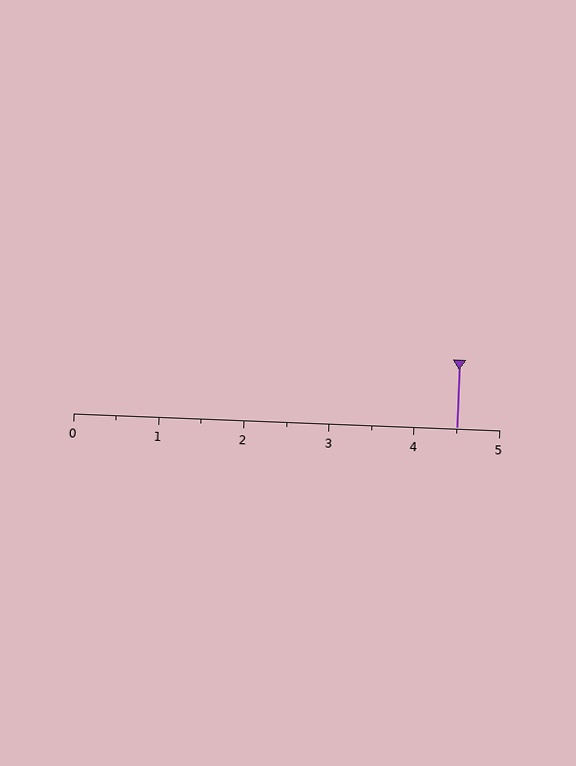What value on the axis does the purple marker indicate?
The marker indicates approximately 4.5.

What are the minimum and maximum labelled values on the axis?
The axis runs from 0 to 5.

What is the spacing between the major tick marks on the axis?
The major ticks are spaced 1 apart.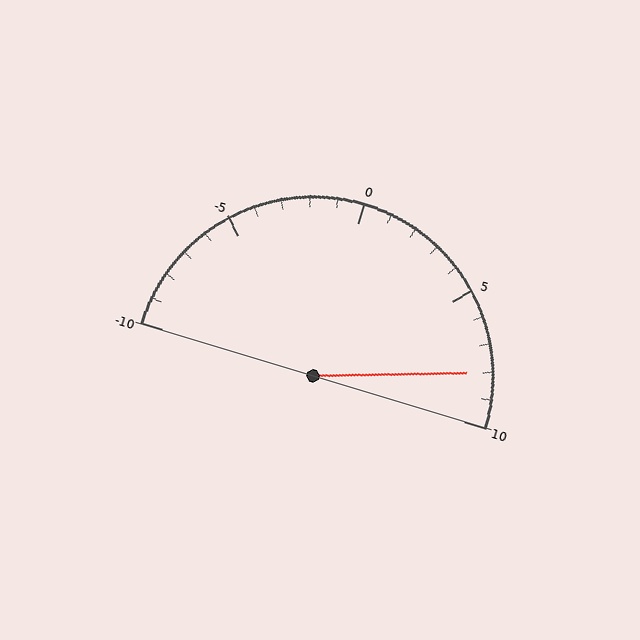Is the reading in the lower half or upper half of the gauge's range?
The reading is in the upper half of the range (-10 to 10).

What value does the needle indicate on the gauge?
The needle indicates approximately 8.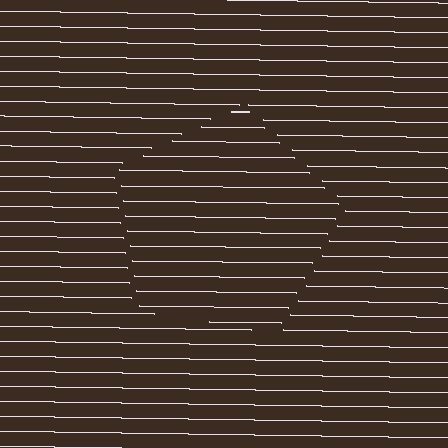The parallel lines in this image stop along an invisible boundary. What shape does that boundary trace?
An illusory pentagon. The interior of the shape contains the same grating, shifted by half a period — the contour is defined by the phase discontinuity where line-ends from the inner and outer gratings abut.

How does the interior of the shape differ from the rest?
The interior of the shape contains the same grating, shifted by half a period — the contour is defined by the phase discontinuity where line-ends from the inner and outer gratings abut.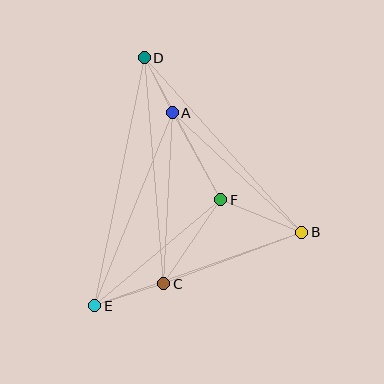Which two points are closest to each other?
Points A and D are closest to each other.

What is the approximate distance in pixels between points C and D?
The distance between C and D is approximately 227 pixels.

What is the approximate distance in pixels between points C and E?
The distance between C and E is approximately 72 pixels.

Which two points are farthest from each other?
Points D and E are farthest from each other.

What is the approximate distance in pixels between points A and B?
The distance between A and B is approximately 176 pixels.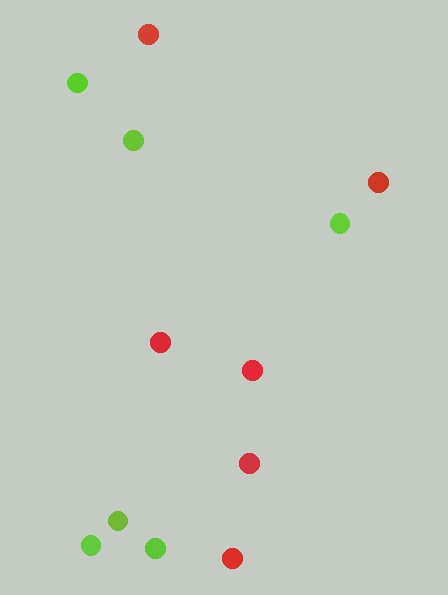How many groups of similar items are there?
There are 2 groups: one group of red circles (6) and one group of lime circles (6).